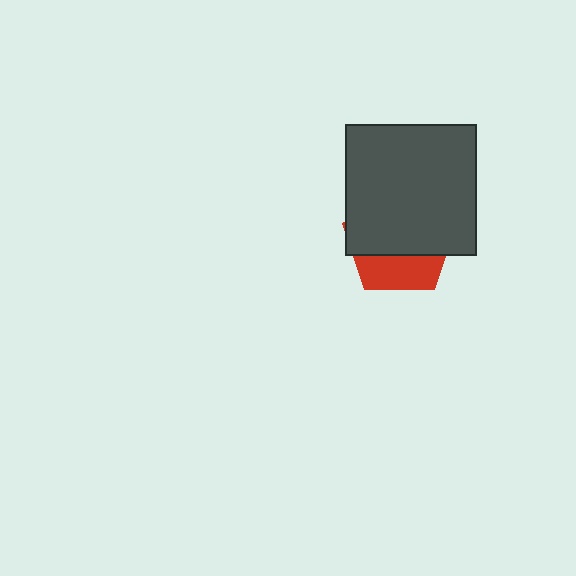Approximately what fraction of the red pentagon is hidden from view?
Roughly 67% of the red pentagon is hidden behind the dark gray square.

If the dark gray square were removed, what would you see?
You would see the complete red pentagon.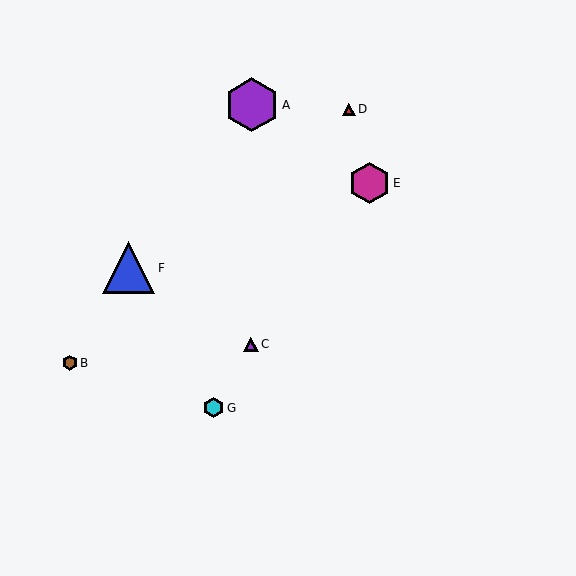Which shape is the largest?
The purple hexagon (labeled A) is the largest.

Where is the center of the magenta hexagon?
The center of the magenta hexagon is at (370, 183).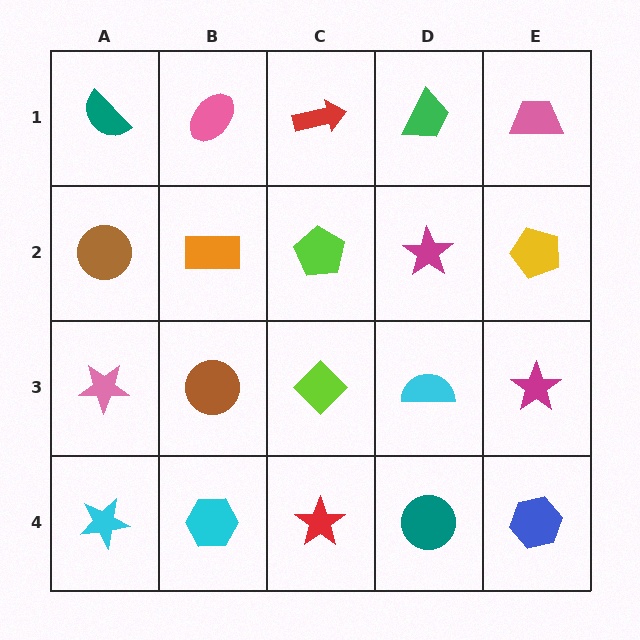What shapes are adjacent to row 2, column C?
A red arrow (row 1, column C), a lime diamond (row 3, column C), an orange rectangle (row 2, column B), a magenta star (row 2, column D).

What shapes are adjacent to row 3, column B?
An orange rectangle (row 2, column B), a cyan hexagon (row 4, column B), a pink star (row 3, column A), a lime diamond (row 3, column C).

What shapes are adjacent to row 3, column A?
A brown circle (row 2, column A), a cyan star (row 4, column A), a brown circle (row 3, column B).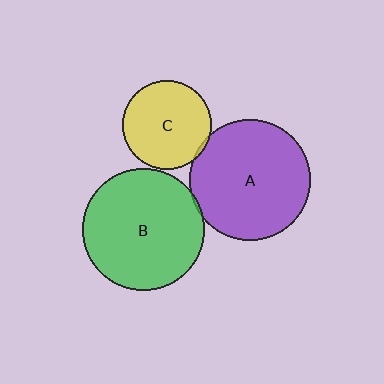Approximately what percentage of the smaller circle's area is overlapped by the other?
Approximately 5%.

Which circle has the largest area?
Circle B (green).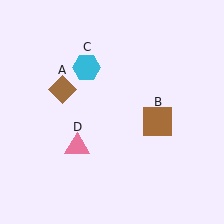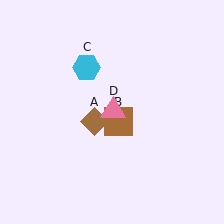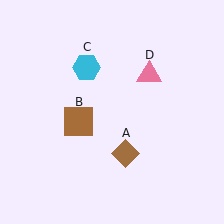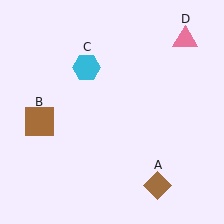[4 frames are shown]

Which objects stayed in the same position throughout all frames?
Cyan hexagon (object C) remained stationary.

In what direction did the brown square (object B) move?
The brown square (object B) moved left.